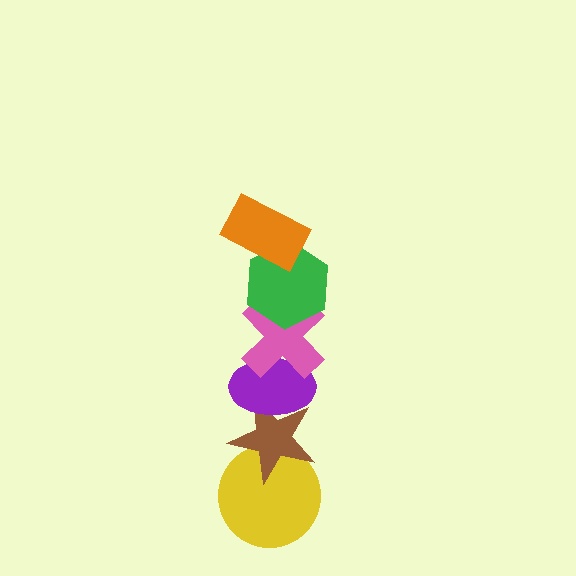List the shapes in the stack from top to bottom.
From top to bottom: the orange rectangle, the green hexagon, the pink cross, the purple ellipse, the brown star, the yellow circle.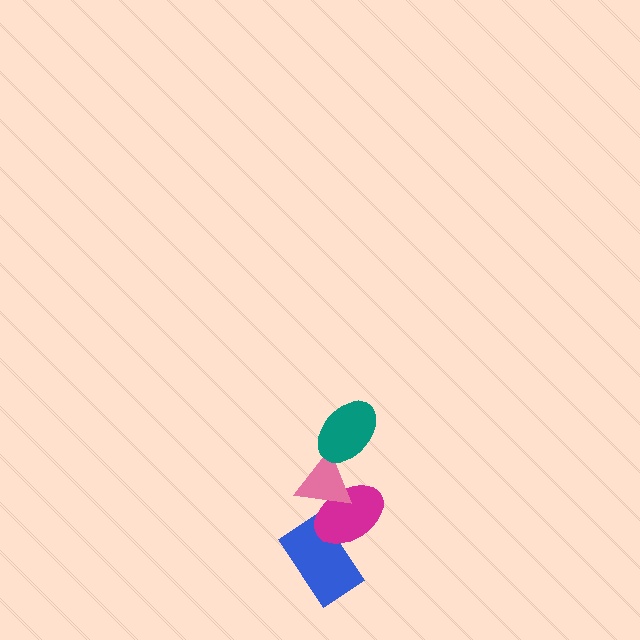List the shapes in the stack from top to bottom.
From top to bottom: the teal ellipse, the pink triangle, the magenta ellipse, the blue rectangle.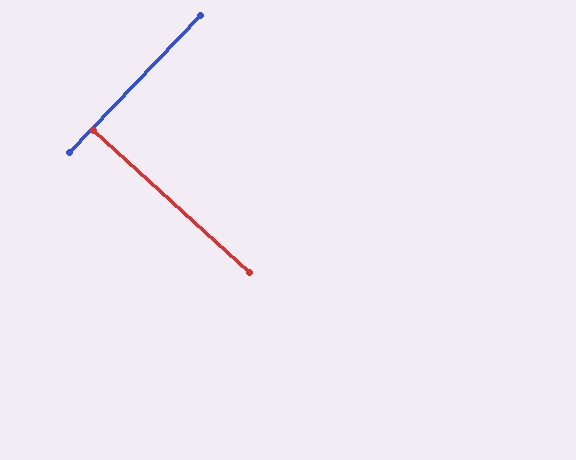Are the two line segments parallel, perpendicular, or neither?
Perpendicular — they meet at approximately 89°.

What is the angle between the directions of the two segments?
Approximately 89 degrees.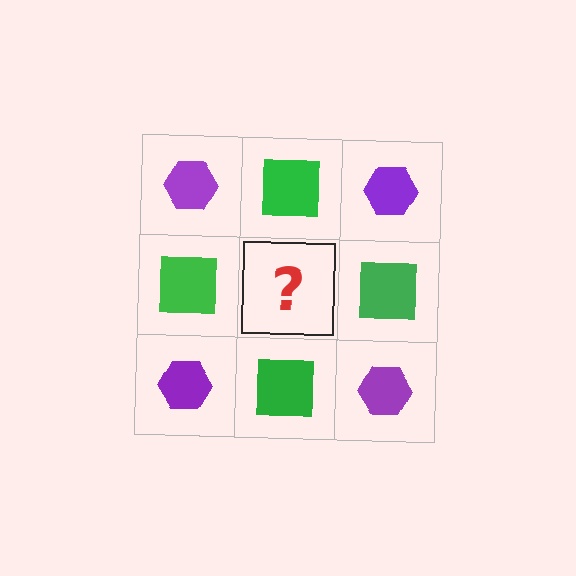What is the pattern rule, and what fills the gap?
The rule is that it alternates purple hexagon and green square in a checkerboard pattern. The gap should be filled with a purple hexagon.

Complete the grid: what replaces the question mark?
The question mark should be replaced with a purple hexagon.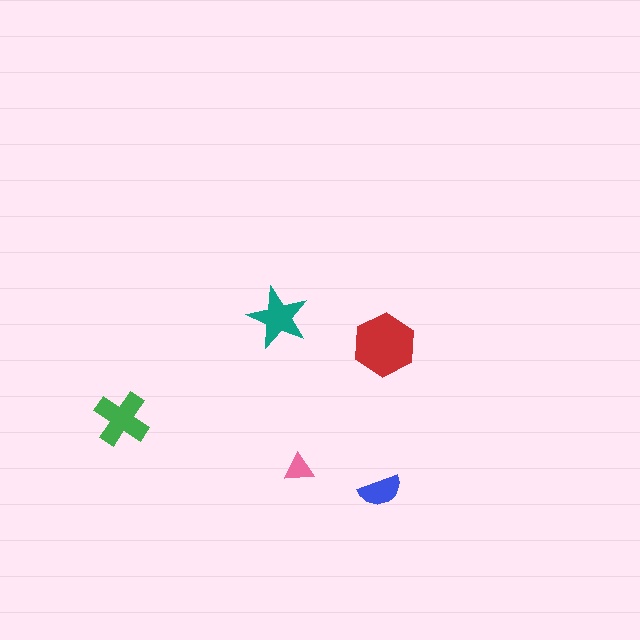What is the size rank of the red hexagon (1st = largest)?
1st.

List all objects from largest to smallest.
The red hexagon, the green cross, the teal star, the blue semicircle, the pink triangle.